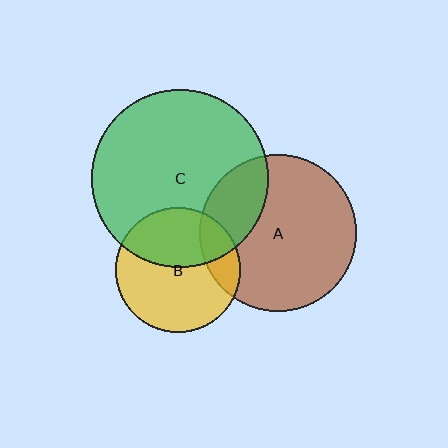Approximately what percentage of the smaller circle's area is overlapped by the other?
Approximately 20%.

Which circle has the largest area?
Circle C (green).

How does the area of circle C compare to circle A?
Approximately 1.3 times.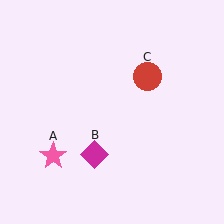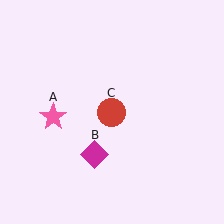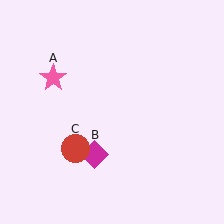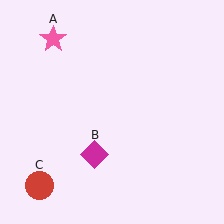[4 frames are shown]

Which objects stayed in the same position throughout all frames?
Magenta diamond (object B) remained stationary.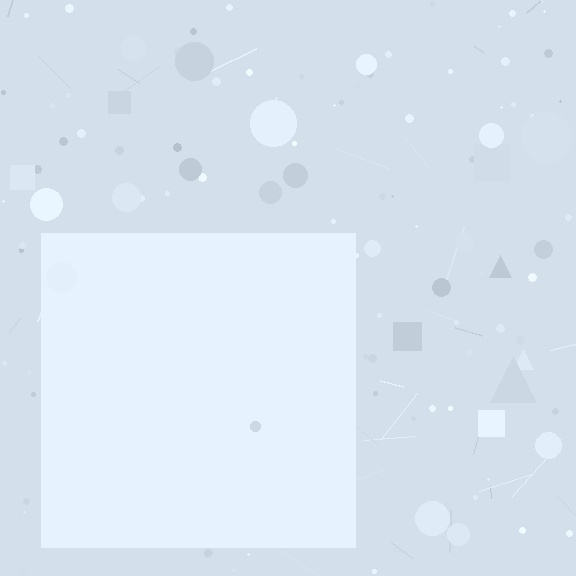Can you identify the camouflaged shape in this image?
The camouflaged shape is a square.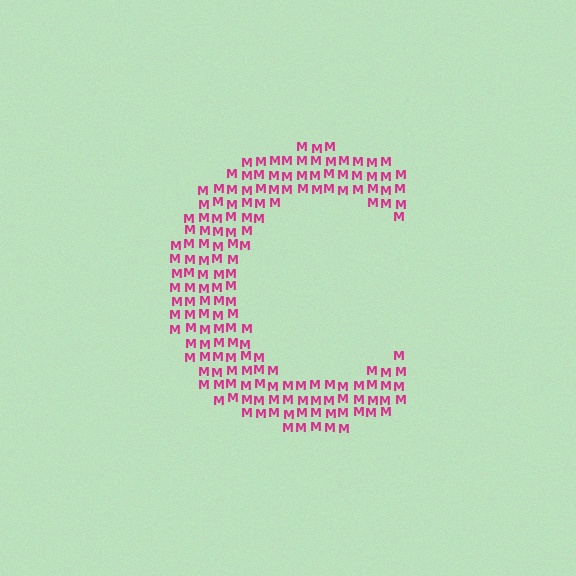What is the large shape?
The large shape is the letter C.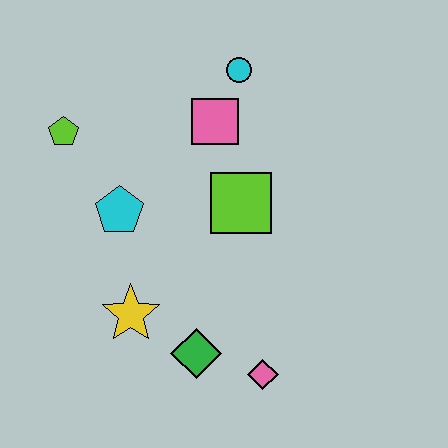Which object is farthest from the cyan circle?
The pink diamond is farthest from the cyan circle.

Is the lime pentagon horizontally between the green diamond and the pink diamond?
No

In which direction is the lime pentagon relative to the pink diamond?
The lime pentagon is above the pink diamond.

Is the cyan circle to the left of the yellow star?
No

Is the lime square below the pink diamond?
No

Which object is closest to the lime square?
The pink square is closest to the lime square.